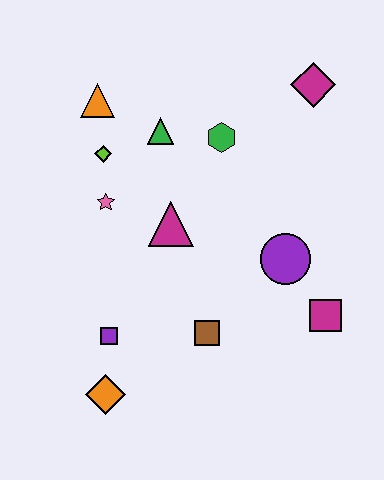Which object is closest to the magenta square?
The purple circle is closest to the magenta square.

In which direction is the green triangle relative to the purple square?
The green triangle is above the purple square.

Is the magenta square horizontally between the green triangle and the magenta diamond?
No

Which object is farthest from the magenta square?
The orange triangle is farthest from the magenta square.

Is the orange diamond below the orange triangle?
Yes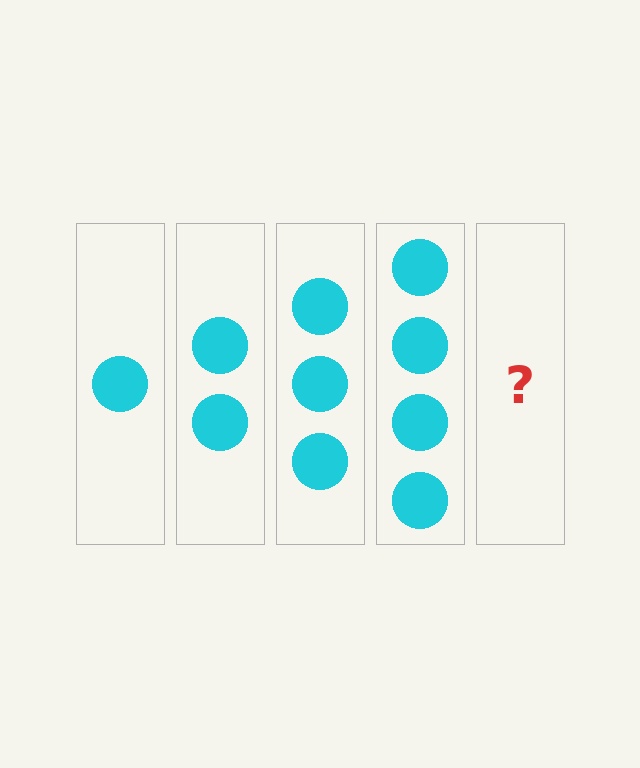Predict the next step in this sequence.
The next step is 5 circles.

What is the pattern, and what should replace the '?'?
The pattern is that each step adds one more circle. The '?' should be 5 circles.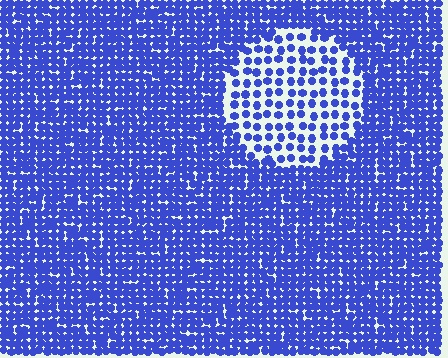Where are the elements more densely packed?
The elements are more densely packed outside the circle boundary.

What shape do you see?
I see a circle.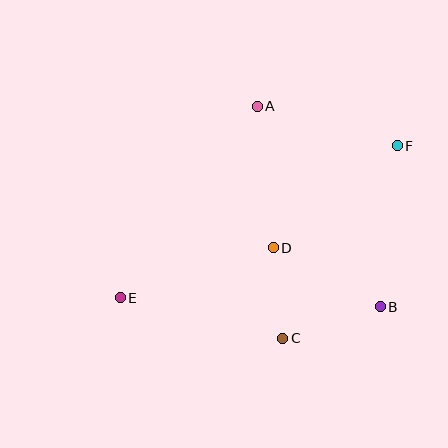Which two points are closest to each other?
Points C and D are closest to each other.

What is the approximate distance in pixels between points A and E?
The distance between A and E is approximately 236 pixels.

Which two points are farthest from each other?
Points E and F are farthest from each other.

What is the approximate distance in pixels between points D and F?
The distance between D and F is approximately 160 pixels.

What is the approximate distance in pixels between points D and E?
The distance between D and E is approximately 161 pixels.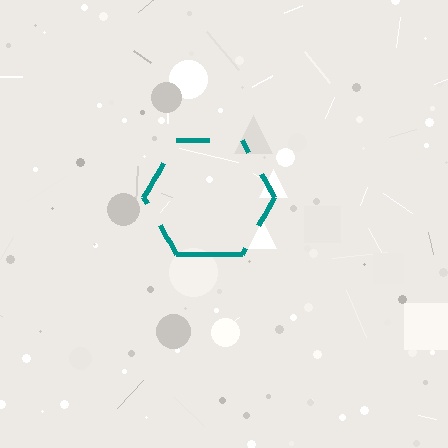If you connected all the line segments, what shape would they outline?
They would outline a hexagon.